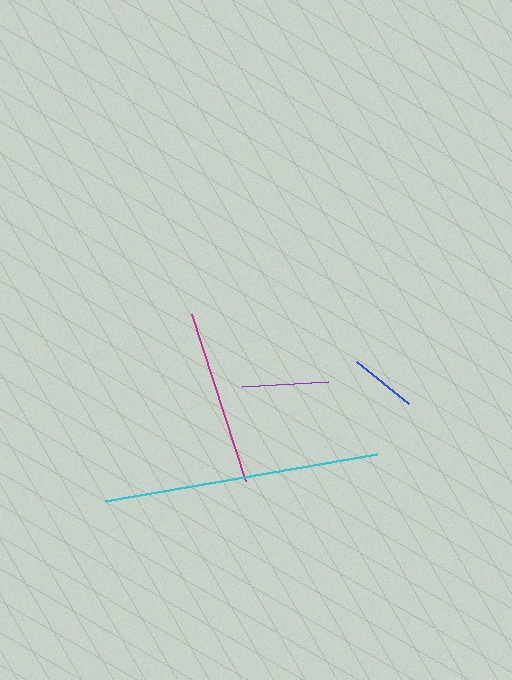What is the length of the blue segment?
The blue segment is approximately 67 pixels long.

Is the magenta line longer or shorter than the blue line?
The magenta line is longer than the blue line.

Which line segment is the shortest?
The blue line is the shortest at approximately 67 pixels.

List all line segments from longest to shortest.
From longest to shortest: cyan, magenta, purple, blue.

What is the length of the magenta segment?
The magenta segment is approximately 175 pixels long.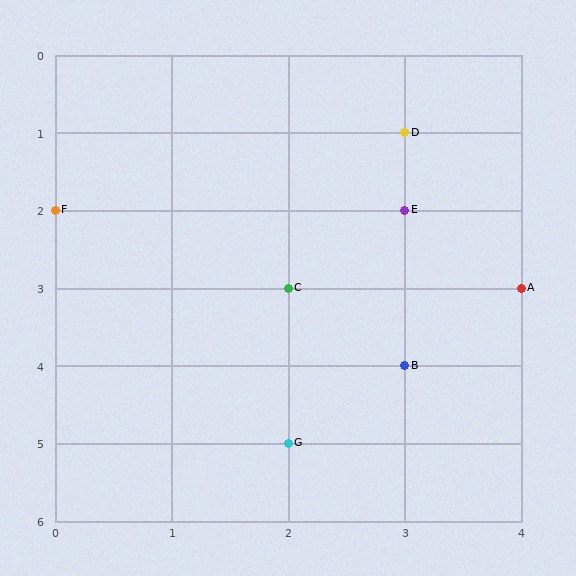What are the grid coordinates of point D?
Point D is at grid coordinates (3, 1).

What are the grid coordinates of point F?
Point F is at grid coordinates (0, 2).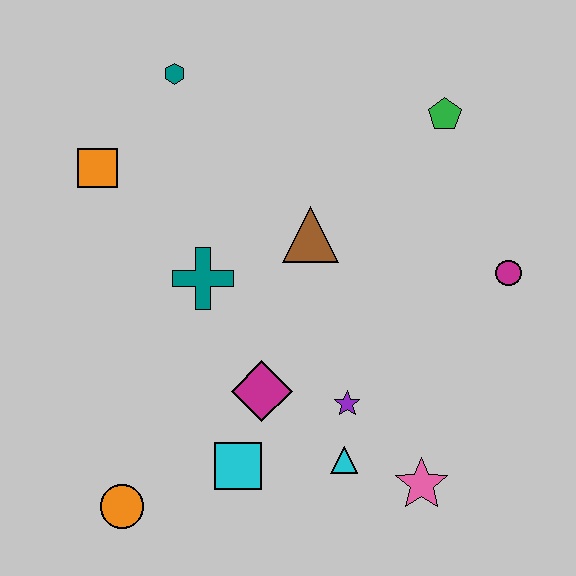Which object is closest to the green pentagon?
The magenta circle is closest to the green pentagon.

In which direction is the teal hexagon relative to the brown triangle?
The teal hexagon is above the brown triangle.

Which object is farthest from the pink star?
The teal hexagon is farthest from the pink star.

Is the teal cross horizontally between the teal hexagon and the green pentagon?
Yes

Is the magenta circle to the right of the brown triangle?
Yes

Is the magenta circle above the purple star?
Yes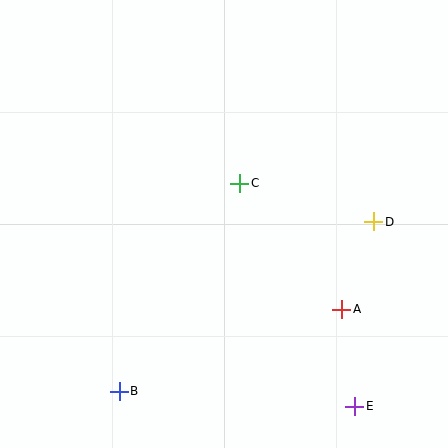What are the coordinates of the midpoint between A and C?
The midpoint between A and C is at (291, 246).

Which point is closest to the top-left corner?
Point C is closest to the top-left corner.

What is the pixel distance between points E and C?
The distance between E and C is 251 pixels.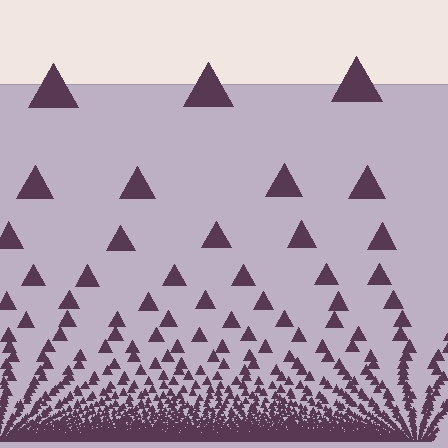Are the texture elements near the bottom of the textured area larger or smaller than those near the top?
Smaller. The gradient is inverted — elements near the bottom are smaller and denser.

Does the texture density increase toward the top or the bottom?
Density increases toward the bottom.